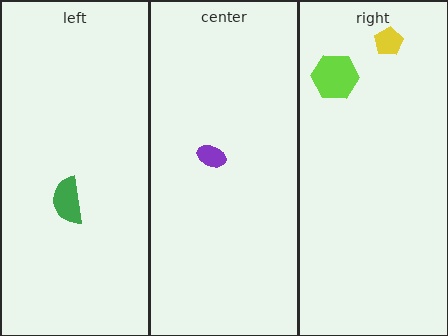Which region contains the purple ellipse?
The center region.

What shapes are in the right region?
The lime hexagon, the yellow pentagon.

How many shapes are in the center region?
1.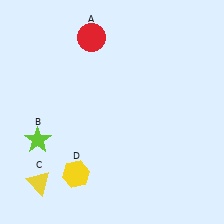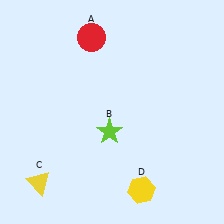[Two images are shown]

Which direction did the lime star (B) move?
The lime star (B) moved right.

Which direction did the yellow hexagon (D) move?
The yellow hexagon (D) moved right.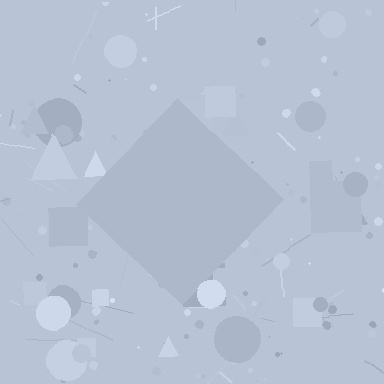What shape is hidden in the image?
A diamond is hidden in the image.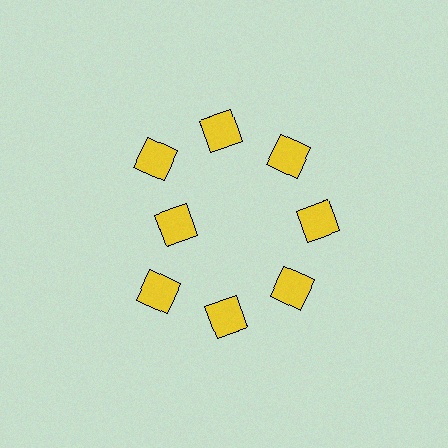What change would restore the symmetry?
The symmetry would be restored by moving it outward, back onto the ring so that all 8 diamonds sit at equal angles and equal distance from the center.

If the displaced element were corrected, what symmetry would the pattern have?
It would have 8-fold rotational symmetry — the pattern would map onto itself every 45 degrees.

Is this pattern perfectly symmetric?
No. The 8 yellow diamonds are arranged in a ring, but one element near the 9 o'clock position is pulled inward toward the center, breaking the 8-fold rotational symmetry.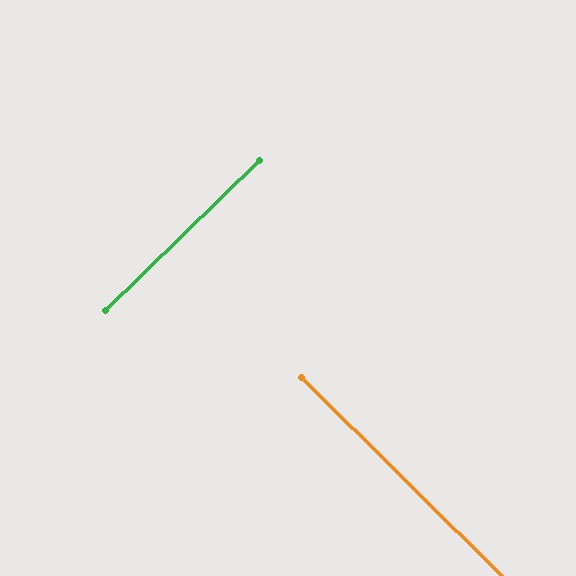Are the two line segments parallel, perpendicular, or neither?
Perpendicular — they meet at approximately 89°.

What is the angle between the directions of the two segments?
Approximately 89 degrees.